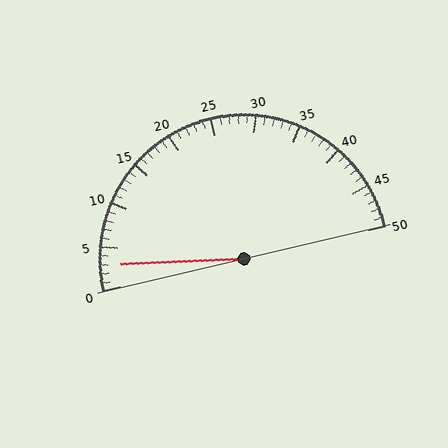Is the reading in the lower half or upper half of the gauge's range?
The reading is in the lower half of the range (0 to 50).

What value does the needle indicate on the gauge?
The needle indicates approximately 3.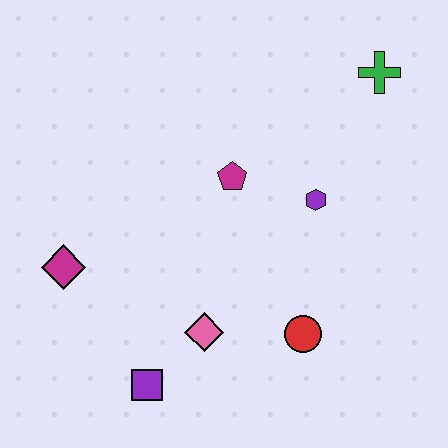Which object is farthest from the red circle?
The green cross is farthest from the red circle.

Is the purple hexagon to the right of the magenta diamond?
Yes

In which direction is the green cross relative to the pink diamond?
The green cross is above the pink diamond.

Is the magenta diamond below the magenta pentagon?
Yes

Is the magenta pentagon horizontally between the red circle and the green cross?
No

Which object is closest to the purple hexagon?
The magenta pentagon is closest to the purple hexagon.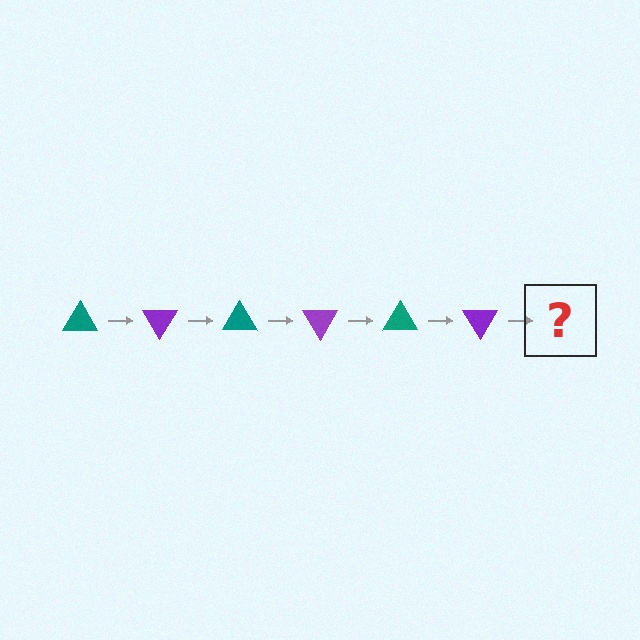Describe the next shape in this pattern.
It should be a teal triangle, rotated 360 degrees from the start.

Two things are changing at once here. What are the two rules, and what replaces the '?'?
The two rules are that it rotates 60 degrees each step and the color cycles through teal and purple. The '?' should be a teal triangle, rotated 360 degrees from the start.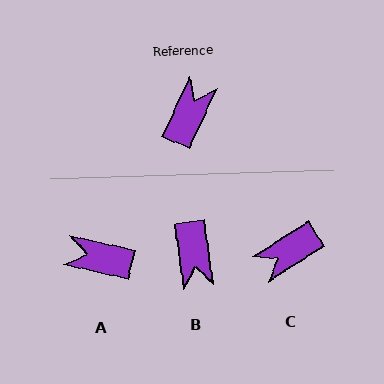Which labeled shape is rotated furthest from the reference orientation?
B, about 147 degrees away.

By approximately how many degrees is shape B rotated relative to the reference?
Approximately 147 degrees clockwise.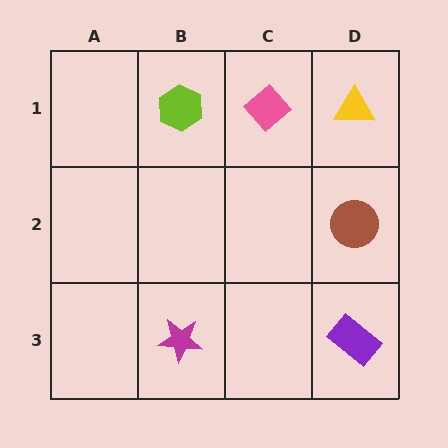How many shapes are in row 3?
2 shapes.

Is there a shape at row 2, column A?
No, that cell is empty.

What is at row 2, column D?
A brown circle.